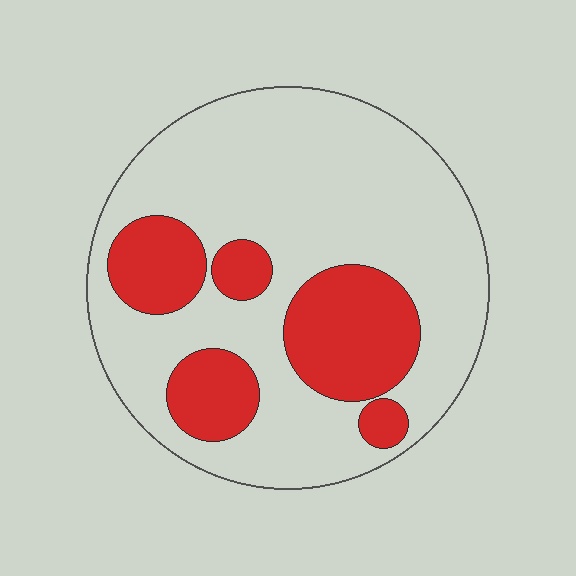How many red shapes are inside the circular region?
5.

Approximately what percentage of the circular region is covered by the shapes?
Approximately 25%.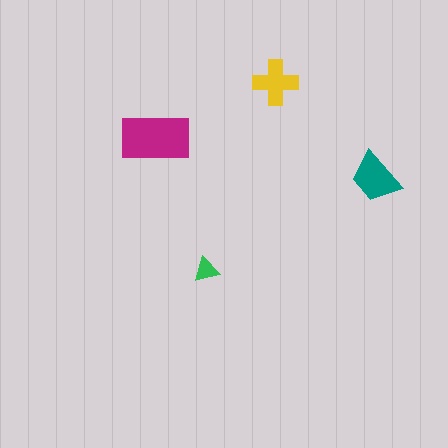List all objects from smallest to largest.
The green triangle, the yellow cross, the teal trapezoid, the magenta rectangle.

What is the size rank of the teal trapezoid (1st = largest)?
2nd.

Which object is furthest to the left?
The magenta rectangle is leftmost.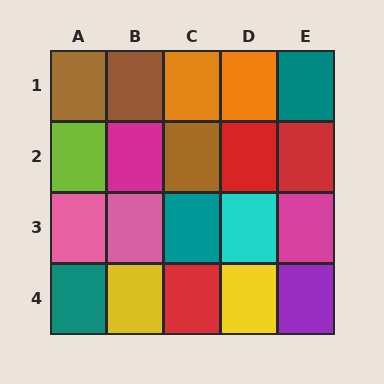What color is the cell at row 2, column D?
Red.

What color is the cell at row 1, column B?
Brown.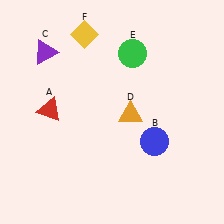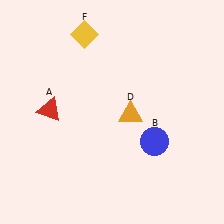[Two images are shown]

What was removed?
The green circle (E), the purple triangle (C) were removed in Image 2.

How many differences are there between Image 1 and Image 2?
There are 2 differences between the two images.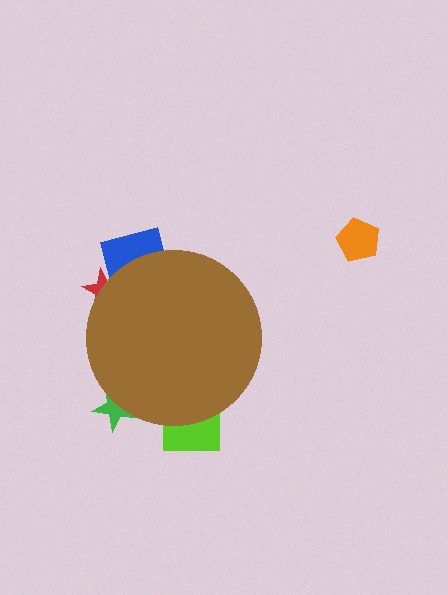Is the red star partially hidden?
Yes, the red star is partially hidden behind the brown circle.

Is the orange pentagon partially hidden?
No, the orange pentagon is fully visible.